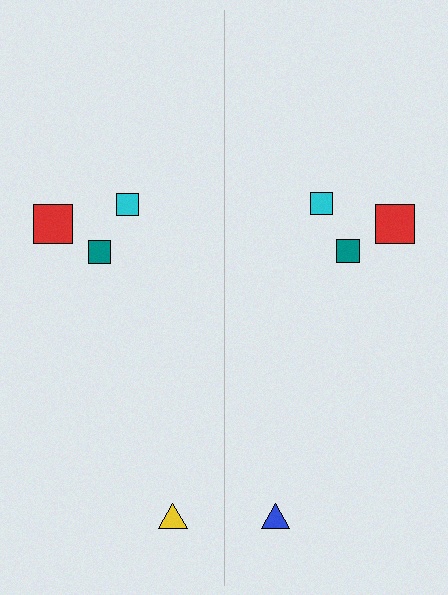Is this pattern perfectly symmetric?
No, the pattern is not perfectly symmetric. The blue triangle on the right side breaks the symmetry — its mirror counterpart is yellow.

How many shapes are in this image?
There are 8 shapes in this image.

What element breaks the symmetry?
The blue triangle on the right side breaks the symmetry — its mirror counterpart is yellow.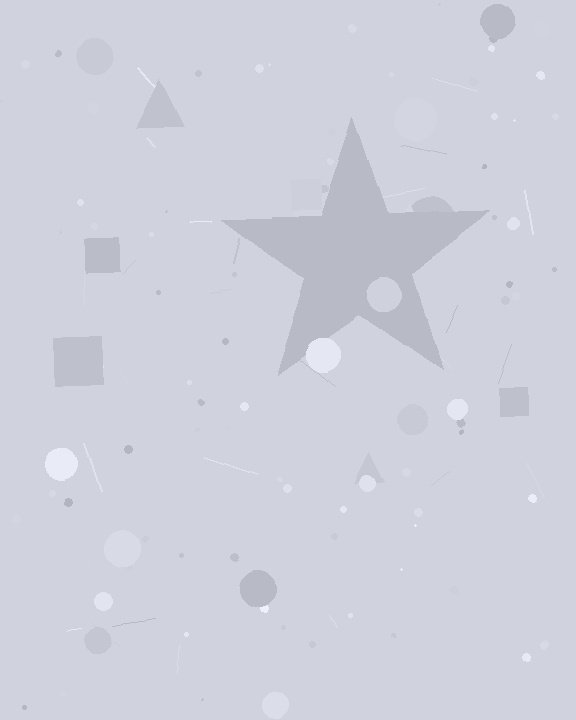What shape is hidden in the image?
A star is hidden in the image.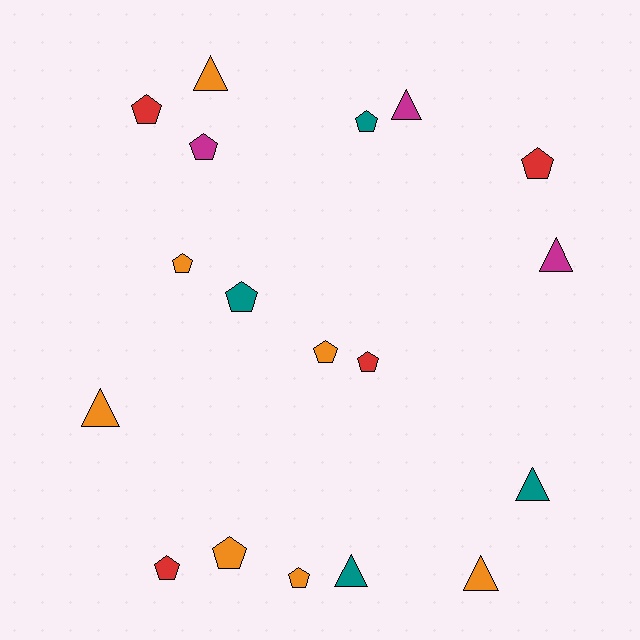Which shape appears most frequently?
Pentagon, with 11 objects.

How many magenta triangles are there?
There are 2 magenta triangles.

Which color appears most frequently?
Orange, with 7 objects.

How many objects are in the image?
There are 18 objects.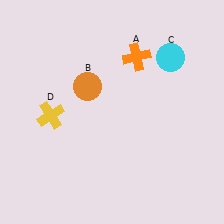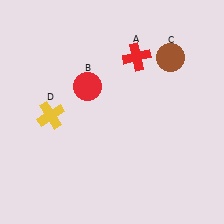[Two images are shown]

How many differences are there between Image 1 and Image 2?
There are 3 differences between the two images.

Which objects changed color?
A changed from orange to red. B changed from orange to red. C changed from cyan to brown.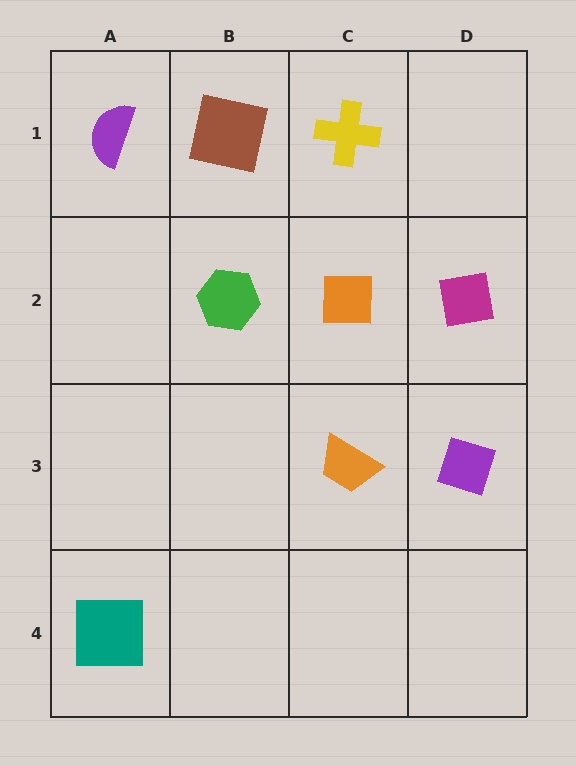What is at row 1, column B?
A brown square.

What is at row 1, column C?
A yellow cross.